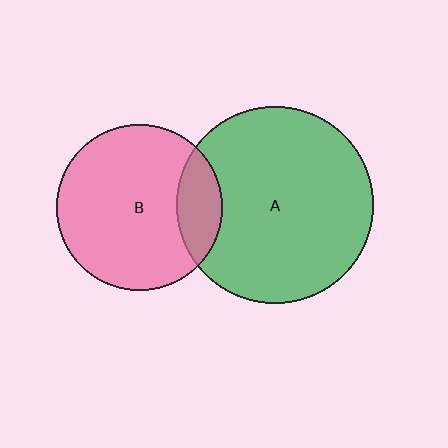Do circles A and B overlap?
Yes.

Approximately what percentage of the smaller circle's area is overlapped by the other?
Approximately 15%.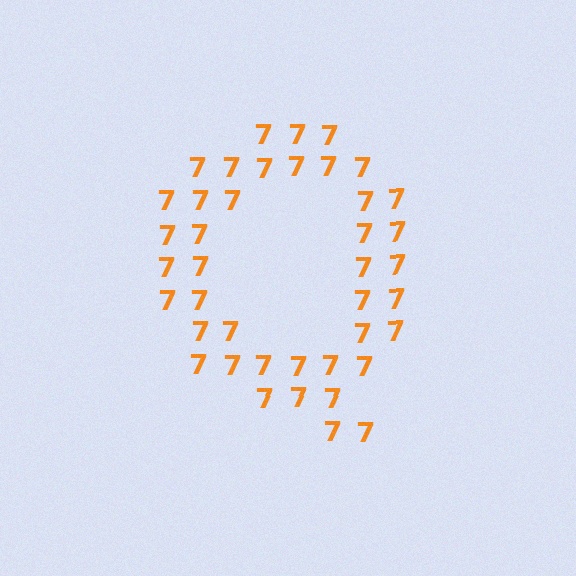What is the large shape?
The large shape is the letter Q.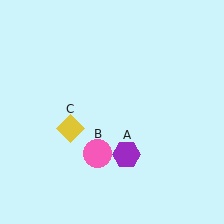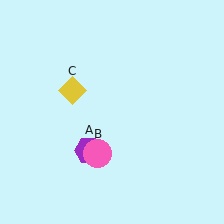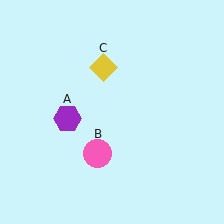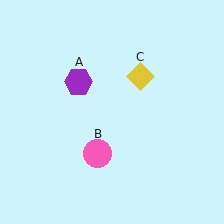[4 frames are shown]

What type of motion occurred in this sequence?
The purple hexagon (object A), yellow diamond (object C) rotated clockwise around the center of the scene.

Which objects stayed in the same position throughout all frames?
Pink circle (object B) remained stationary.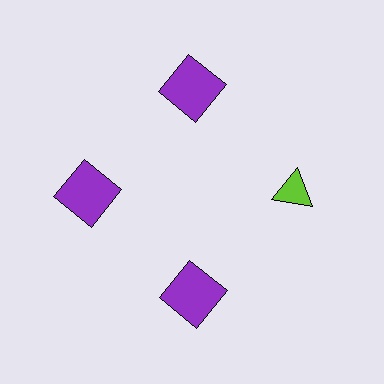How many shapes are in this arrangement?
There are 4 shapes arranged in a ring pattern.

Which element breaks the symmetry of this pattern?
The lime triangle at roughly the 3 o'clock position breaks the symmetry. All other shapes are purple squares.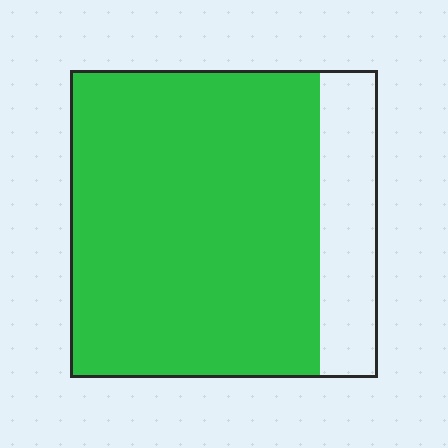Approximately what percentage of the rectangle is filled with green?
Approximately 80%.